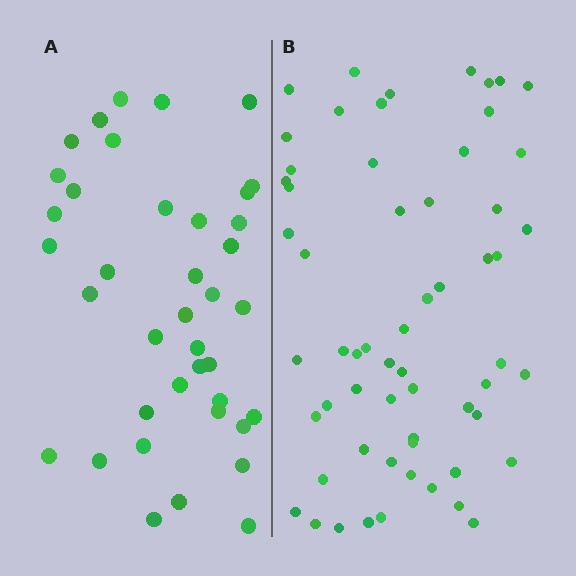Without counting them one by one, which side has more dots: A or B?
Region B (the right region) has more dots.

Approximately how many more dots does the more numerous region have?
Region B has approximately 20 more dots than region A.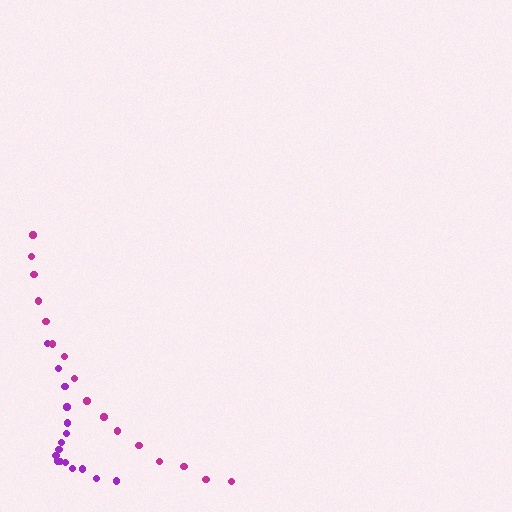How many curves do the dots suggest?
There are 2 distinct paths.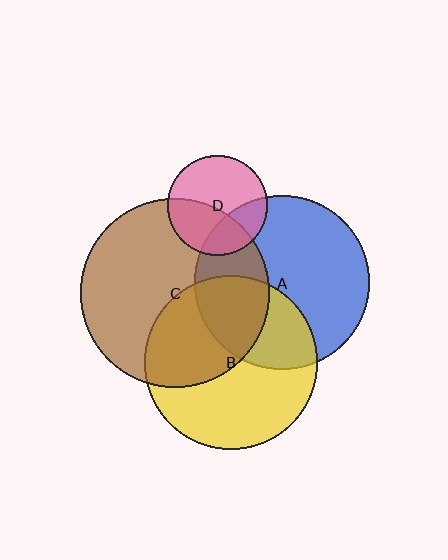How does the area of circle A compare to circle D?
Approximately 3.1 times.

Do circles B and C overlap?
Yes.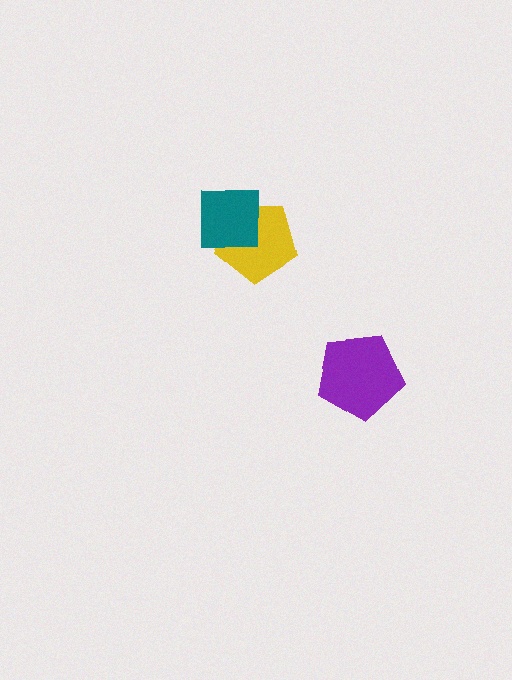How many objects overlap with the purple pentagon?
0 objects overlap with the purple pentagon.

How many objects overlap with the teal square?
1 object overlaps with the teal square.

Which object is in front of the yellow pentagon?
The teal square is in front of the yellow pentagon.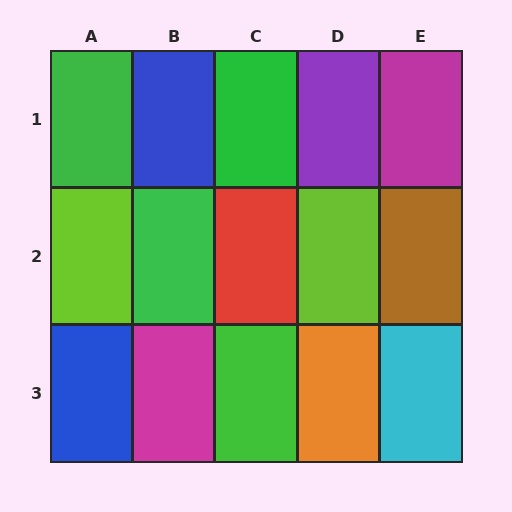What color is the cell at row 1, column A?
Green.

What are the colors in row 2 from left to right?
Lime, green, red, lime, brown.